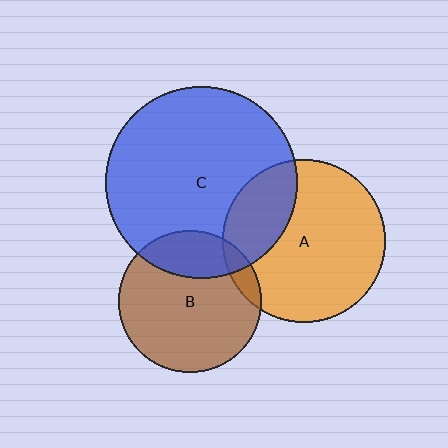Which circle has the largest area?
Circle C (blue).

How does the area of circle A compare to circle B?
Approximately 1.3 times.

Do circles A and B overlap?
Yes.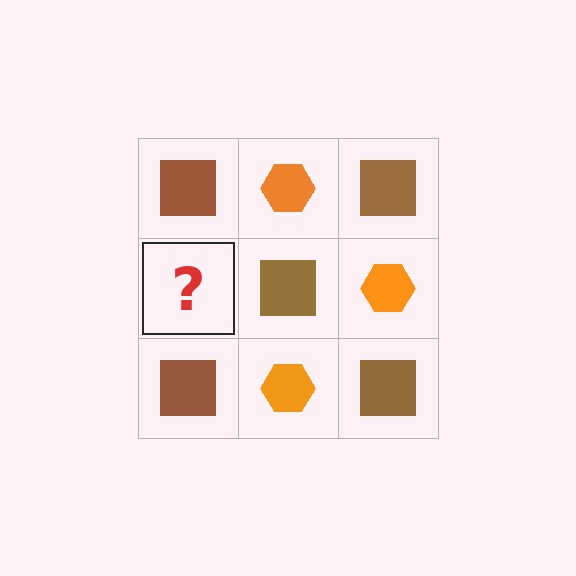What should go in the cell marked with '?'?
The missing cell should contain an orange hexagon.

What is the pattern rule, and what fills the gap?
The rule is that it alternates brown square and orange hexagon in a checkerboard pattern. The gap should be filled with an orange hexagon.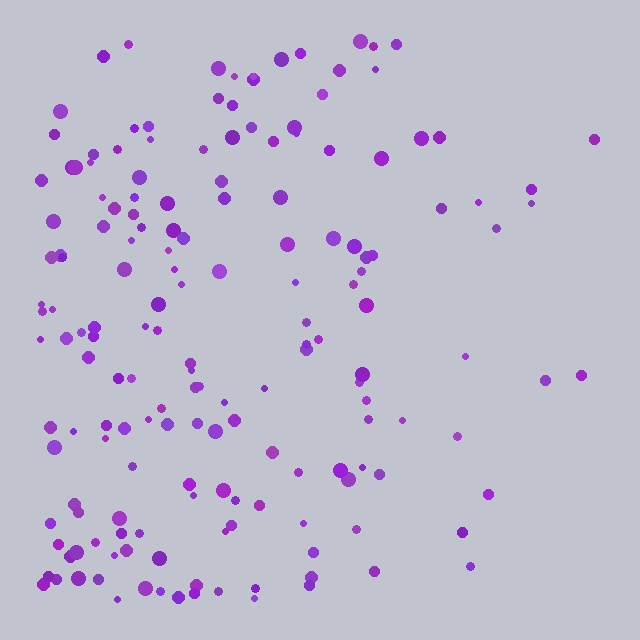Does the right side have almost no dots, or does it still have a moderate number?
Still a moderate number, just noticeably fewer than the left.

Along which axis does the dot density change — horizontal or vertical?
Horizontal.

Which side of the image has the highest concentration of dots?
The left.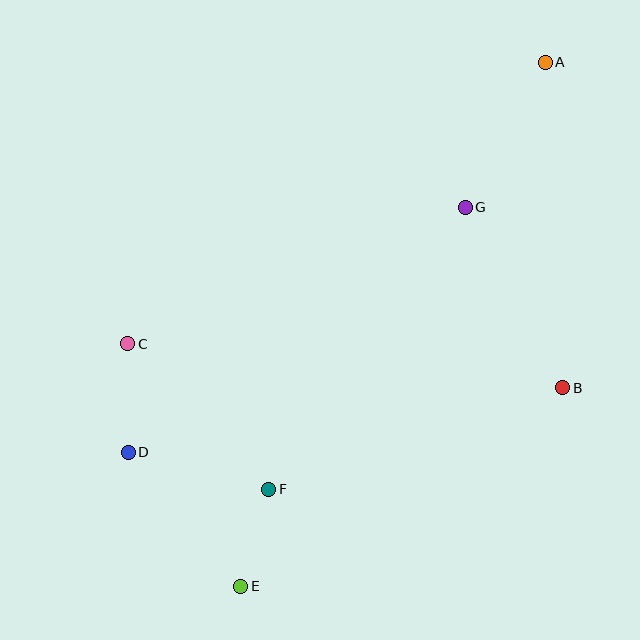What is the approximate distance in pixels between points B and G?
The distance between B and G is approximately 206 pixels.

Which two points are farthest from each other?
Points A and E are farthest from each other.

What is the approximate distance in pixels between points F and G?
The distance between F and G is approximately 344 pixels.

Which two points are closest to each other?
Points E and F are closest to each other.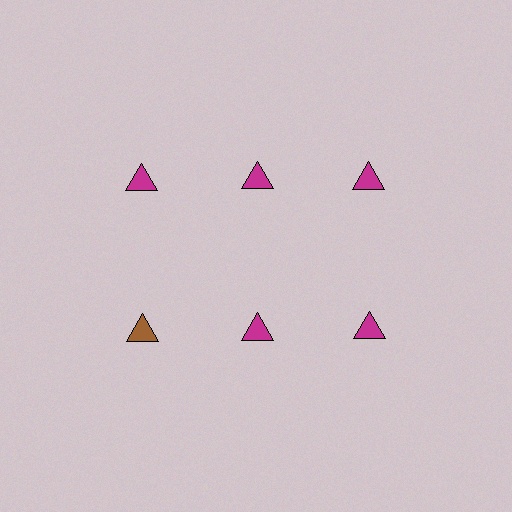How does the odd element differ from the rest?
It has a different color: brown instead of magenta.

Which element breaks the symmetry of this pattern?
The brown triangle in the second row, leftmost column breaks the symmetry. All other shapes are magenta triangles.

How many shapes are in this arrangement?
There are 6 shapes arranged in a grid pattern.